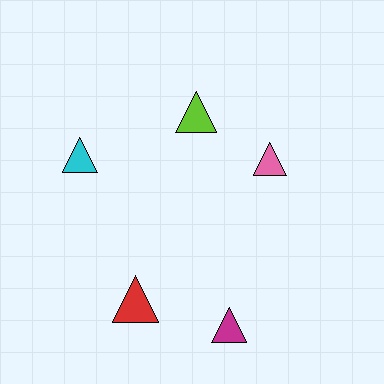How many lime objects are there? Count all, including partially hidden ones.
There is 1 lime object.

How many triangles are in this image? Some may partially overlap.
There are 5 triangles.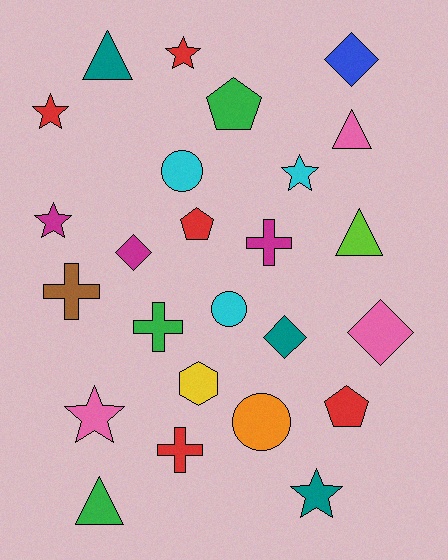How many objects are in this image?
There are 25 objects.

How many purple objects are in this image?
There are no purple objects.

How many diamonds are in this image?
There are 4 diamonds.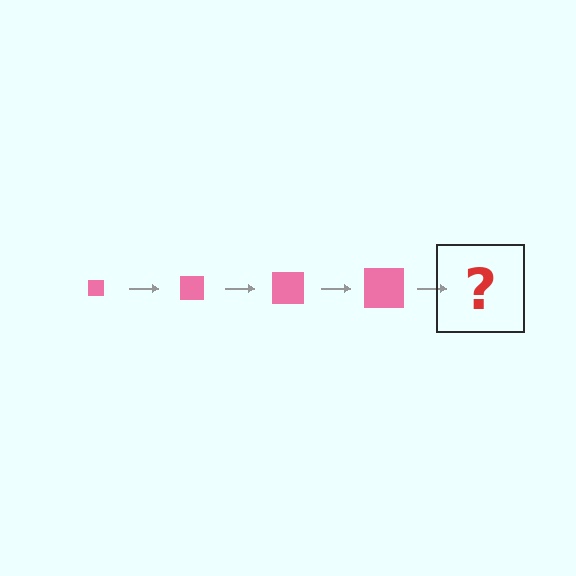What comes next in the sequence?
The next element should be a pink square, larger than the previous one.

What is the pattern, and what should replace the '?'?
The pattern is that the square gets progressively larger each step. The '?' should be a pink square, larger than the previous one.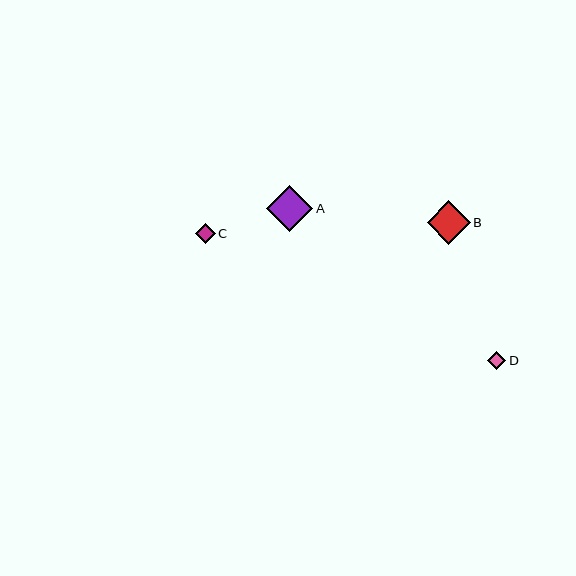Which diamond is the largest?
Diamond A is the largest with a size of approximately 47 pixels.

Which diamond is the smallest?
Diamond D is the smallest with a size of approximately 18 pixels.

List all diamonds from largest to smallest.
From largest to smallest: A, B, C, D.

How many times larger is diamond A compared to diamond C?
Diamond A is approximately 2.3 times the size of diamond C.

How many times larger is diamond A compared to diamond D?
Diamond A is approximately 2.6 times the size of diamond D.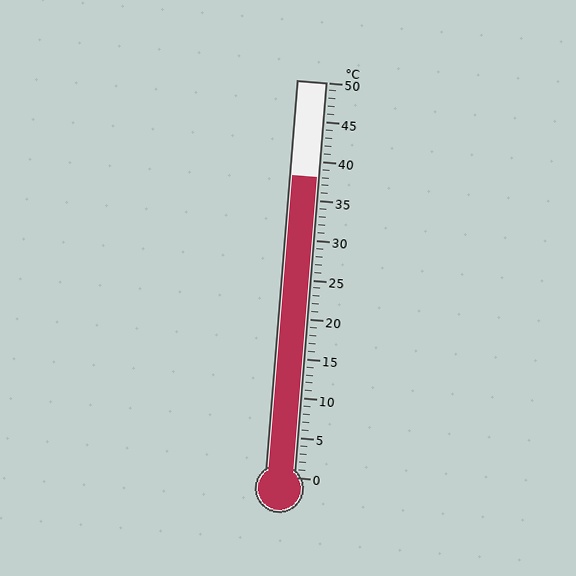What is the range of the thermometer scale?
The thermometer scale ranges from 0°C to 50°C.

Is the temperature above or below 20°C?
The temperature is above 20°C.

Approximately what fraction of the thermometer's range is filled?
The thermometer is filled to approximately 75% of its range.